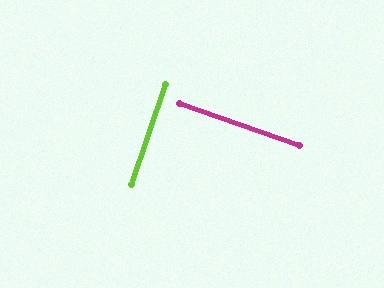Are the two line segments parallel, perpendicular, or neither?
Perpendicular — they meet at approximately 89°.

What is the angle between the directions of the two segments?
Approximately 89 degrees.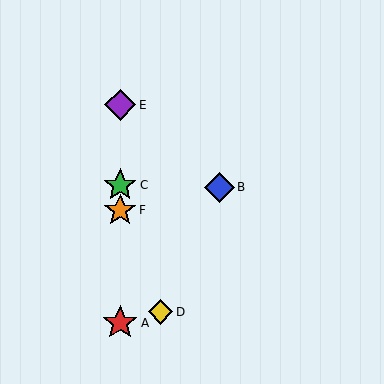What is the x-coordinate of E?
Object E is at x≈120.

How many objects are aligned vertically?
4 objects (A, C, E, F) are aligned vertically.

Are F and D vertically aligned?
No, F is at x≈120 and D is at x≈160.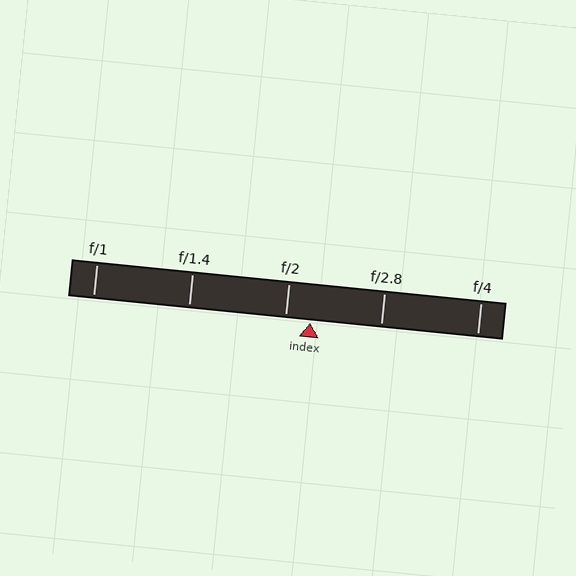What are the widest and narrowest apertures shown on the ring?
The widest aperture shown is f/1 and the narrowest is f/4.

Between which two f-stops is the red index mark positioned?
The index mark is between f/2 and f/2.8.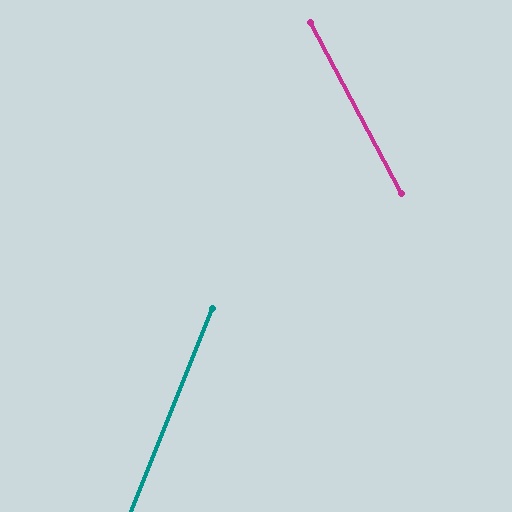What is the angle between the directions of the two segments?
Approximately 50 degrees.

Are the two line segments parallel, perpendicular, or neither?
Neither parallel nor perpendicular — they differ by about 50°.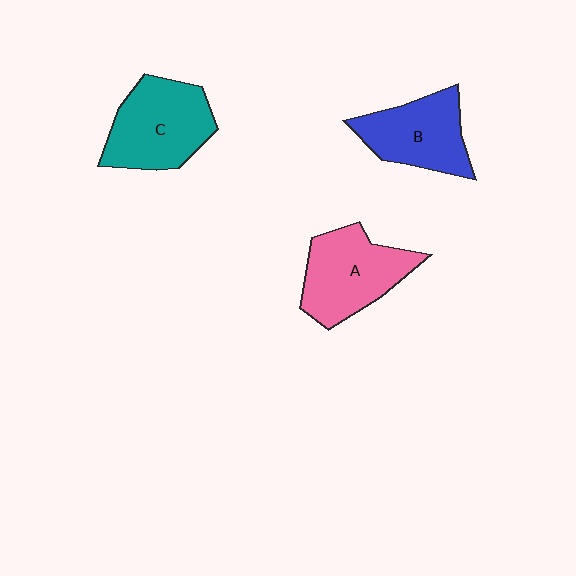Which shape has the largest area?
Shape C (teal).